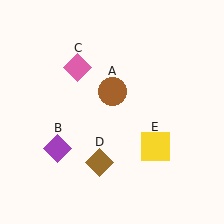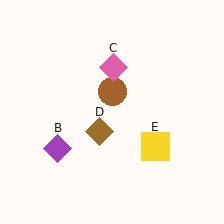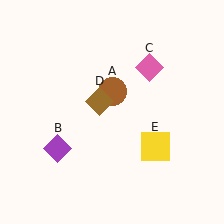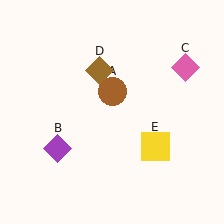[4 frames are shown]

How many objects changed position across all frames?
2 objects changed position: pink diamond (object C), brown diamond (object D).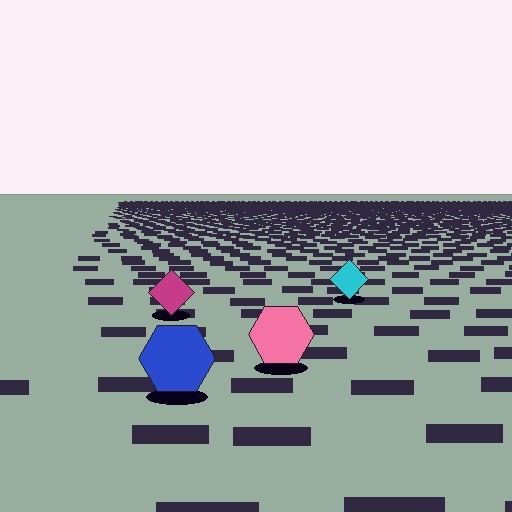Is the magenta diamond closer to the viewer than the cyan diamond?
Yes. The magenta diamond is closer — you can tell from the texture gradient: the ground texture is coarser near it.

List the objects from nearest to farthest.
From nearest to farthest: the blue hexagon, the pink hexagon, the magenta diamond, the cyan diamond.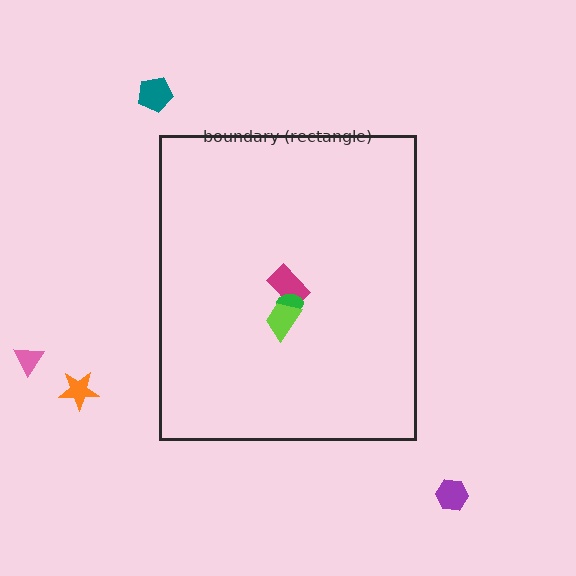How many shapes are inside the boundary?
3 inside, 4 outside.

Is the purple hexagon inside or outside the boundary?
Outside.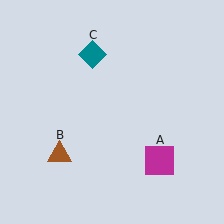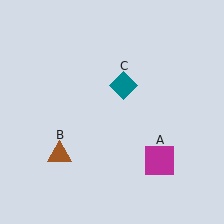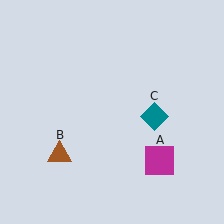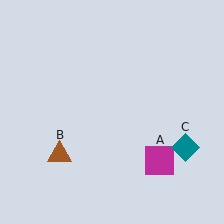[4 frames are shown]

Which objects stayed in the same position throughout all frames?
Magenta square (object A) and brown triangle (object B) remained stationary.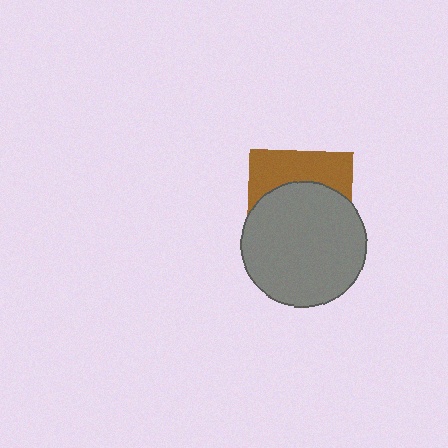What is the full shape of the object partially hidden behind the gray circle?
The partially hidden object is a brown square.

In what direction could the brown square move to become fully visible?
The brown square could move up. That would shift it out from behind the gray circle entirely.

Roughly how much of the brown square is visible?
A small part of it is visible (roughly 38%).